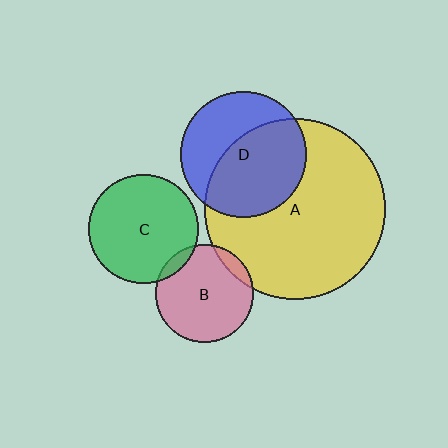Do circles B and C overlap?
Yes.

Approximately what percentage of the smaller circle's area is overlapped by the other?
Approximately 5%.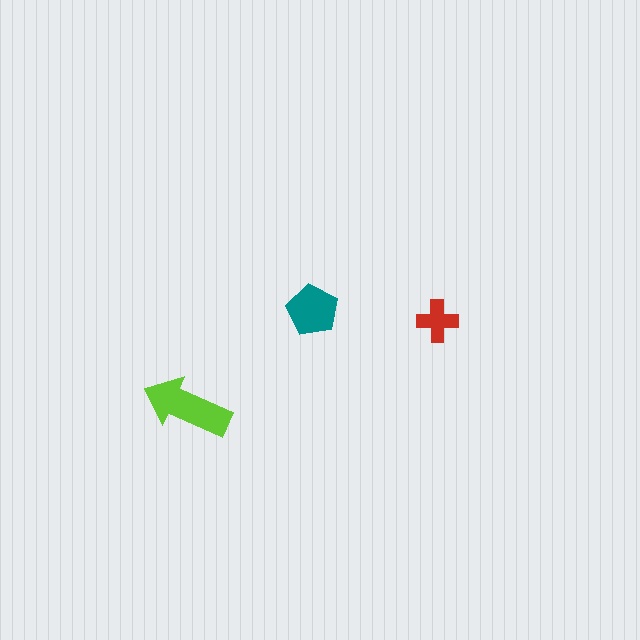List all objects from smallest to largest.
The red cross, the teal pentagon, the lime arrow.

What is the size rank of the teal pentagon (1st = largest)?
2nd.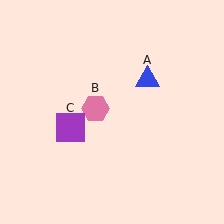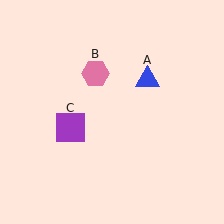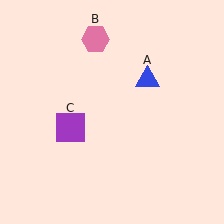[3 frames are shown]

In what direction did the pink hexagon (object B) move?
The pink hexagon (object B) moved up.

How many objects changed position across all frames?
1 object changed position: pink hexagon (object B).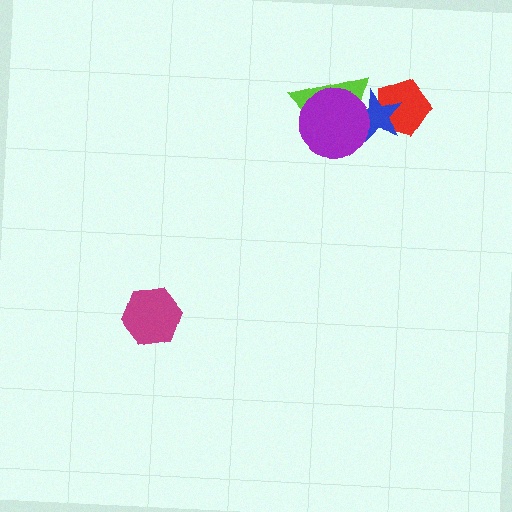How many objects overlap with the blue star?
3 objects overlap with the blue star.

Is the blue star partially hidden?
Yes, it is partially covered by another shape.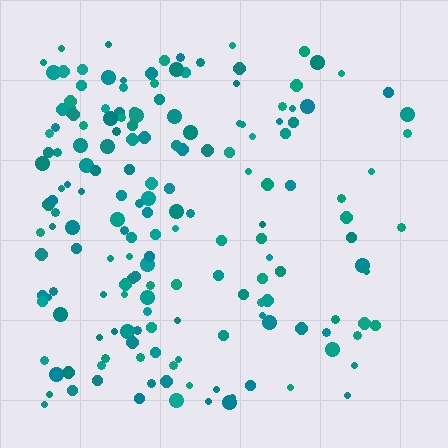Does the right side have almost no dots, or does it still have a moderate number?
Still a moderate number, just noticeably fewer than the left.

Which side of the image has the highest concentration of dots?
The left.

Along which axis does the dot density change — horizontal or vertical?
Horizontal.